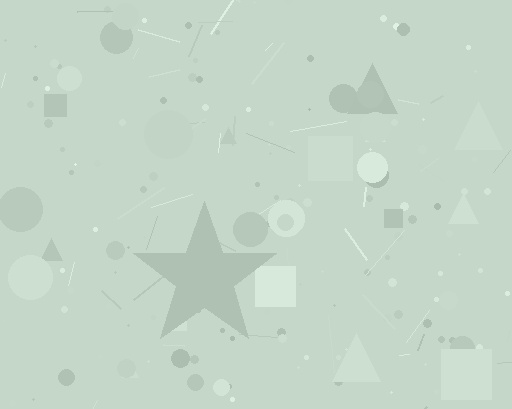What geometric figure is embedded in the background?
A star is embedded in the background.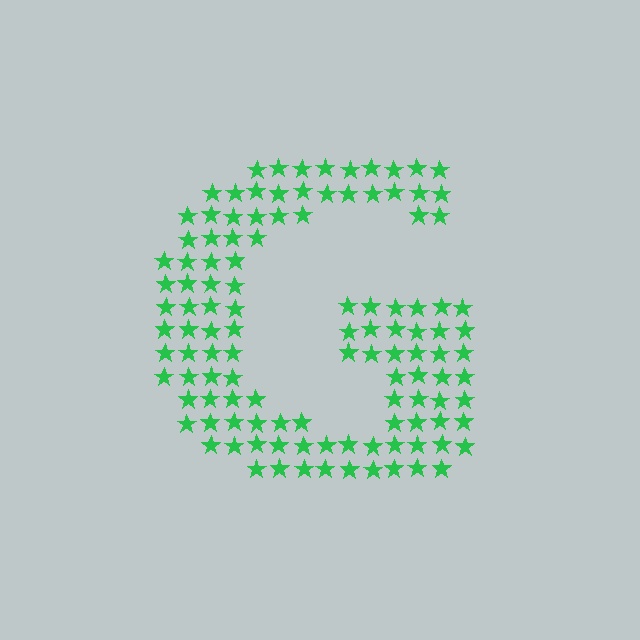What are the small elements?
The small elements are stars.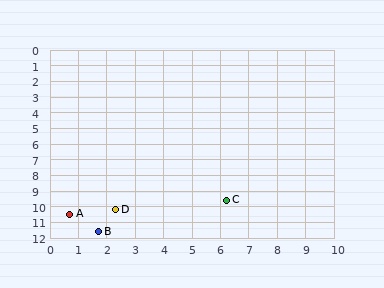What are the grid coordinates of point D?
Point D is at approximately (2.3, 10.2).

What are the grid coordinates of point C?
Point C is at approximately (6.2, 9.6).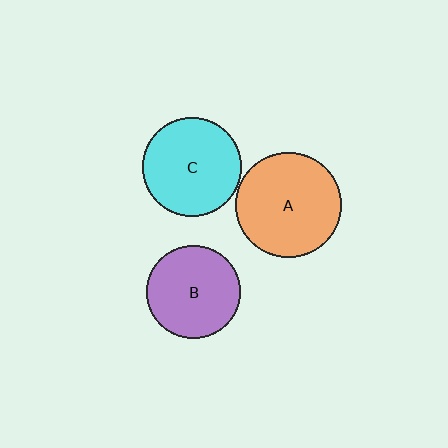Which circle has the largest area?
Circle A (orange).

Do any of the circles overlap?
No, none of the circles overlap.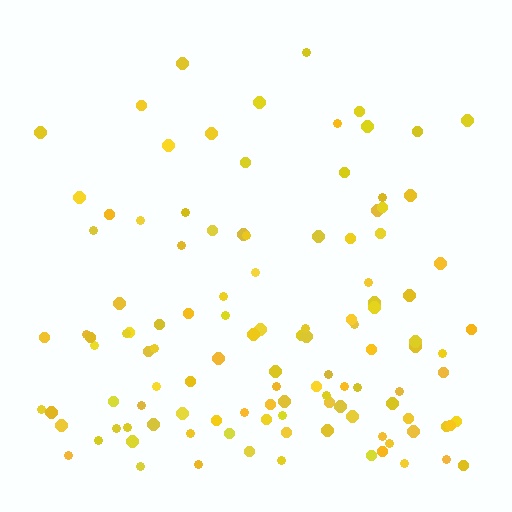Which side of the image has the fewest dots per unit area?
The top.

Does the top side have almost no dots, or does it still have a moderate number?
Still a moderate number, just noticeably fewer than the bottom.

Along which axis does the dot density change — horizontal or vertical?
Vertical.